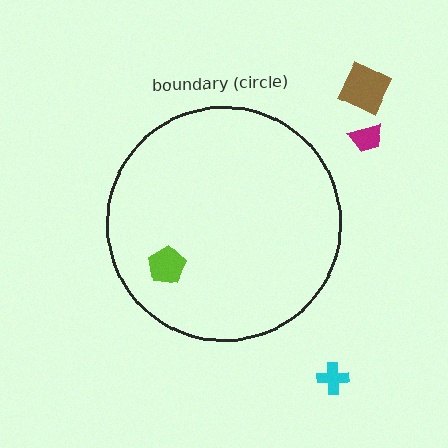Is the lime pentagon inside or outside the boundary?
Inside.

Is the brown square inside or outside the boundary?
Outside.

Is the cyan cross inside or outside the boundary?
Outside.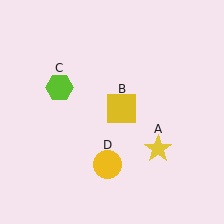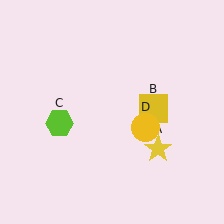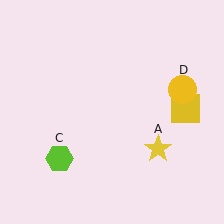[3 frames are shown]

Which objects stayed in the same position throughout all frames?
Yellow star (object A) remained stationary.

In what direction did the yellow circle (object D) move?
The yellow circle (object D) moved up and to the right.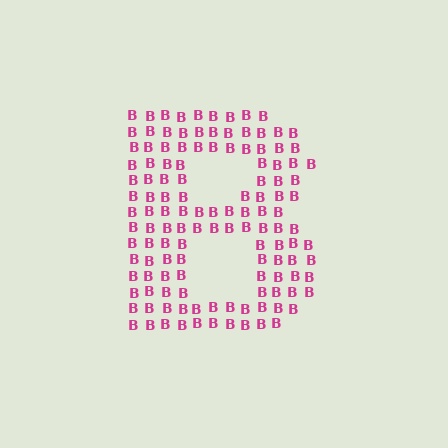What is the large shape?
The large shape is the letter B.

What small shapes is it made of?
It is made of small letter B's.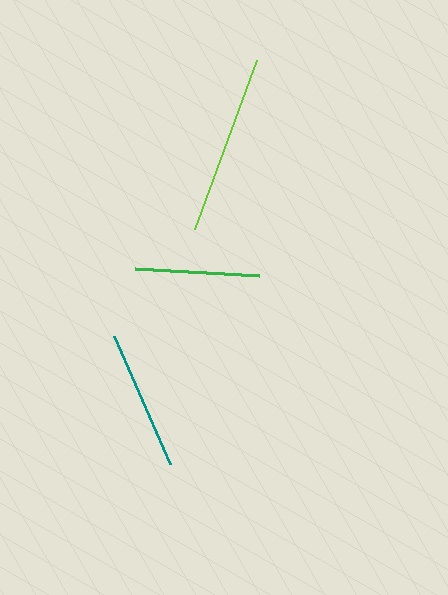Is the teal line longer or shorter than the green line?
The teal line is longer than the green line.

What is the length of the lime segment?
The lime segment is approximately 180 pixels long.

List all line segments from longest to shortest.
From longest to shortest: lime, teal, green.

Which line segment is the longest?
The lime line is the longest at approximately 180 pixels.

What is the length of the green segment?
The green segment is approximately 124 pixels long.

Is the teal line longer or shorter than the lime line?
The lime line is longer than the teal line.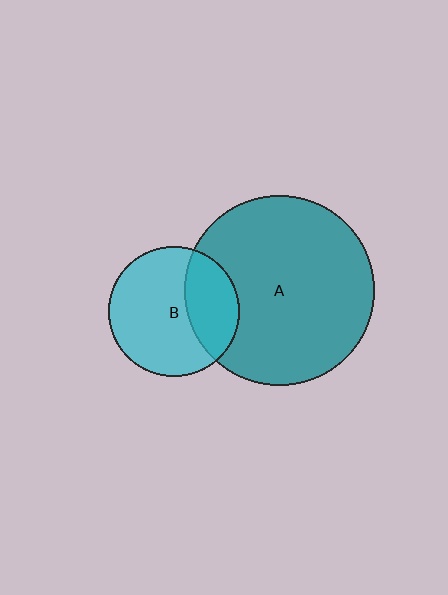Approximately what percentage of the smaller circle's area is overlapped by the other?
Approximately 30%.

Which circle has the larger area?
Circle A (teal).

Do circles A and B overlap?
Yes.